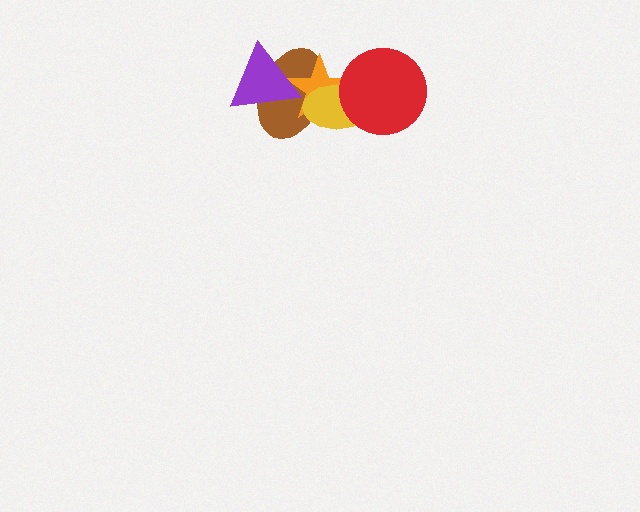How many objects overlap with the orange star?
4 objects overlap with the orange star.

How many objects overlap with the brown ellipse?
3 objects overlap with the brown ellipse.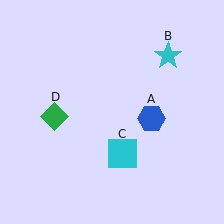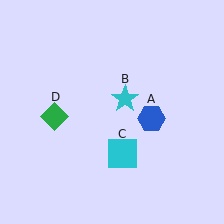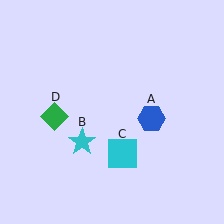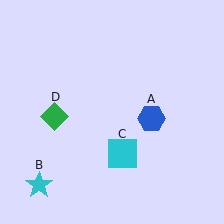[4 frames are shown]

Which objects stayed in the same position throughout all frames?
Blue hexagon (object A) and cyan square (object C) and green diamond (object D) remained stationary.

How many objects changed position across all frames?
1 object changed position: cyan star (object B).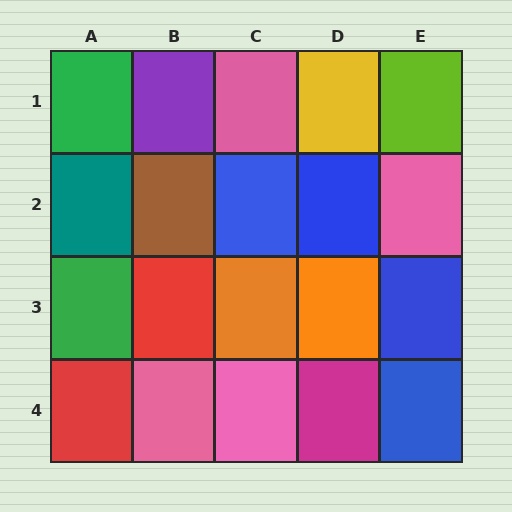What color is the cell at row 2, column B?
Brown.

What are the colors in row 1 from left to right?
Green, purple, pink, yellow, lime.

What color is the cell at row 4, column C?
Pink.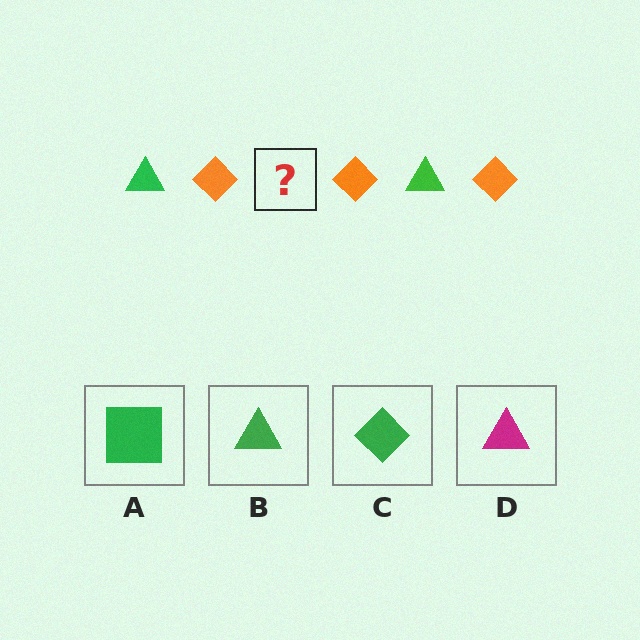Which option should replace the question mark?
Option B.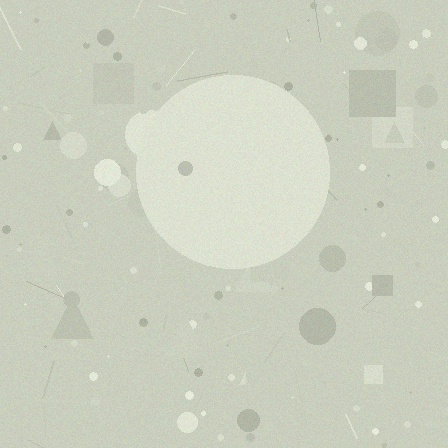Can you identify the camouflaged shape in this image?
The camouflaged shape is a circle.